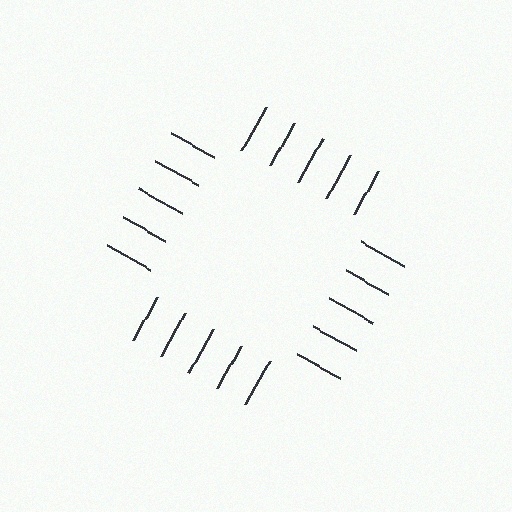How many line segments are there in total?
20 — 5 along each of the 4 edges.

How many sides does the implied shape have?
4 sides — the line-ends trace a square.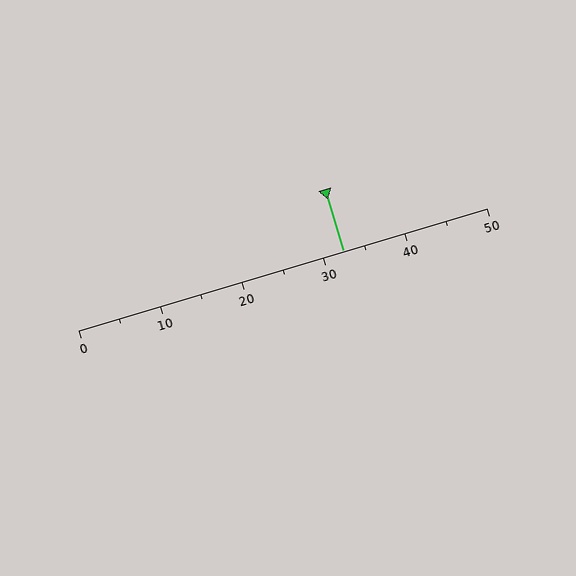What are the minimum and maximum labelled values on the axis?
The axis runs from 0 to 50.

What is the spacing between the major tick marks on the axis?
The major ticks are spaced 10 apart.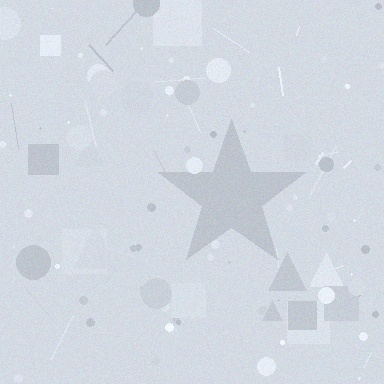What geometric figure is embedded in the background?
A star is embedded in the background.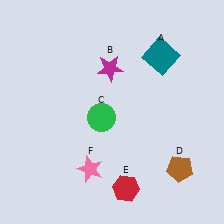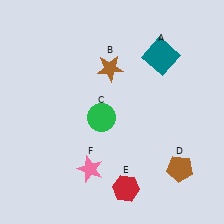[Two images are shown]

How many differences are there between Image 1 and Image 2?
There is 1 difference between the two images.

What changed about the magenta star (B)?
In Image 1, B is magenta. In Image 2, it changed to brown.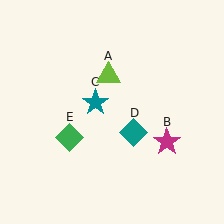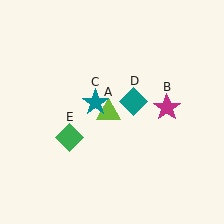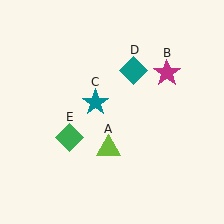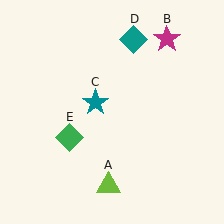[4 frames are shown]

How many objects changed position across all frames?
3 objects changed position: lime triangle (object A), magenta star (object B), teal diamond (object D).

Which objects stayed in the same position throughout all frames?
Teal star (object C) and green diamond (object E) remained stationary.